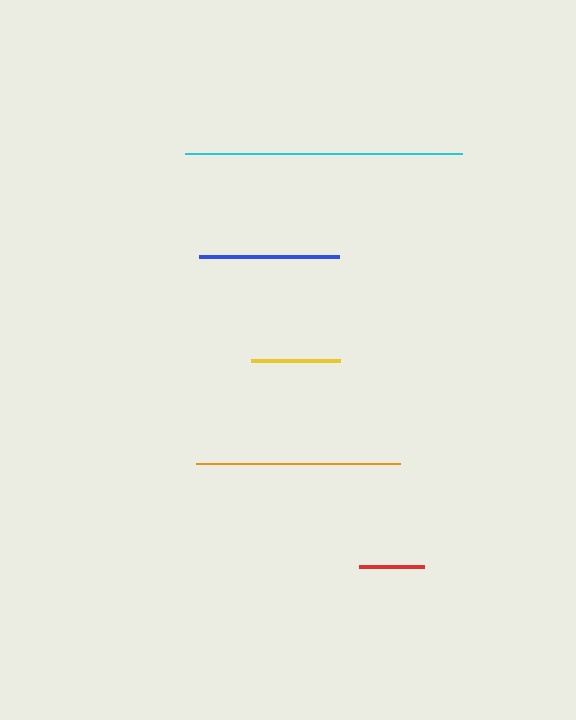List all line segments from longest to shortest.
From longest to shortest: cyan, orange, blue, yellow, red.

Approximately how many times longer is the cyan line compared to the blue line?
The cyan line is approximately 2.0 times the length of the blue line.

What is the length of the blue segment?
The blue segment is approximately 140 pixels long.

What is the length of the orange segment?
The orange segment is approximately 204 pixels long.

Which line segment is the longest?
The cyan line is the longest at approximately 277 pixels.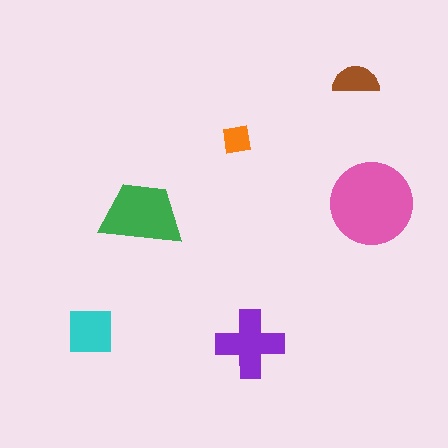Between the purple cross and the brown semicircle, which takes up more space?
The purple cross.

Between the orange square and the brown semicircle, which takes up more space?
The brown semicircle.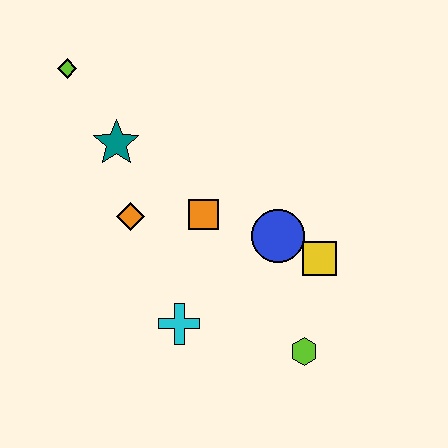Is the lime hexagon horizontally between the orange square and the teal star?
No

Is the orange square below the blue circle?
No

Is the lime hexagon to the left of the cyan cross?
No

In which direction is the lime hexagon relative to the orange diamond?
The lime hexagon is to the right of the orange diamond.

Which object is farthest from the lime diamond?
The lime hexagon is farthest from the lime diamond.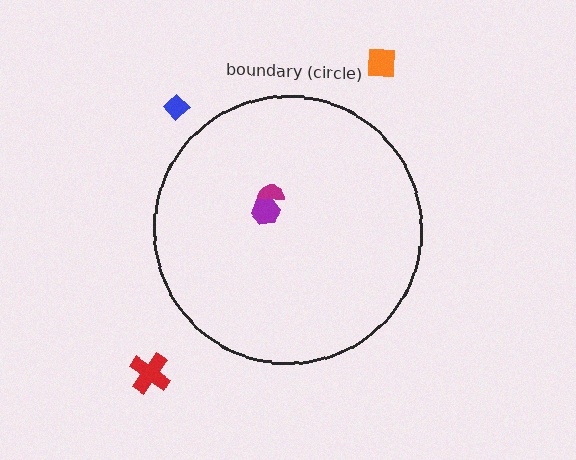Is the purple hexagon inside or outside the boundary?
Inside.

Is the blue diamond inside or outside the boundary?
Outside.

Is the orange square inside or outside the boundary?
Outside.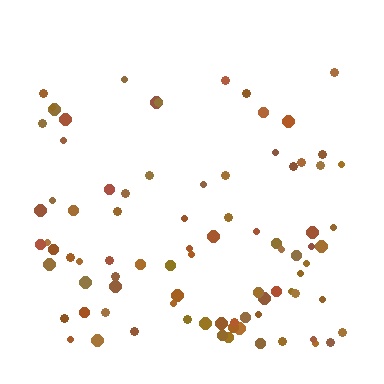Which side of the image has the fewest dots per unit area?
The top.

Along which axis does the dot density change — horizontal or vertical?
Vertical.